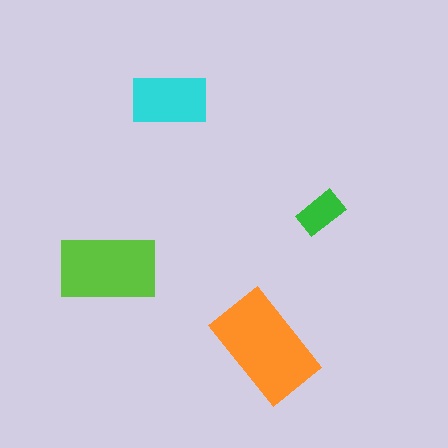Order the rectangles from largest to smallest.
the orange one, the lime one, the cyan one, the green one.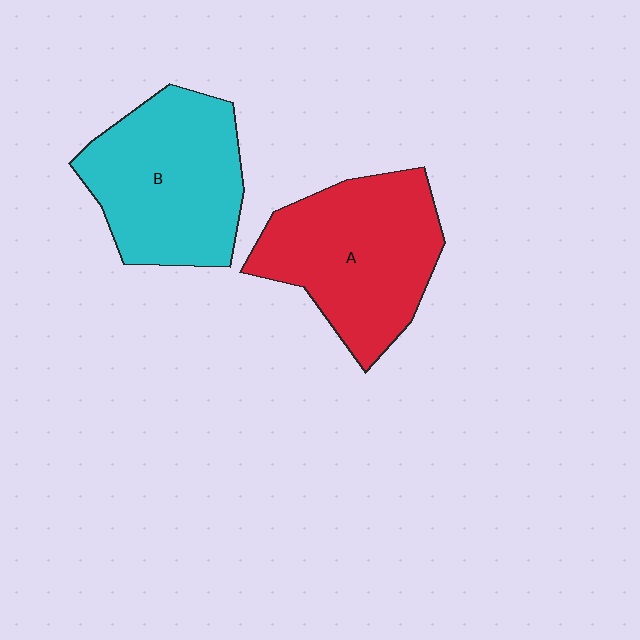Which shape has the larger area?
Shape A (red).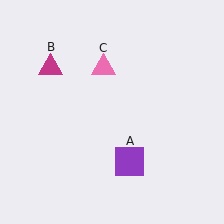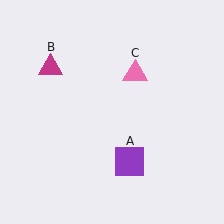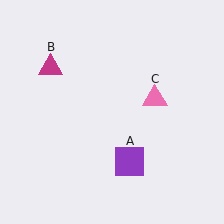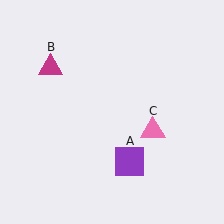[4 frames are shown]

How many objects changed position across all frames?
1 object changed position: pink triangle (object C).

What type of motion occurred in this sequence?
The pink triangle (object C) rotated clockwise around the center of the scene.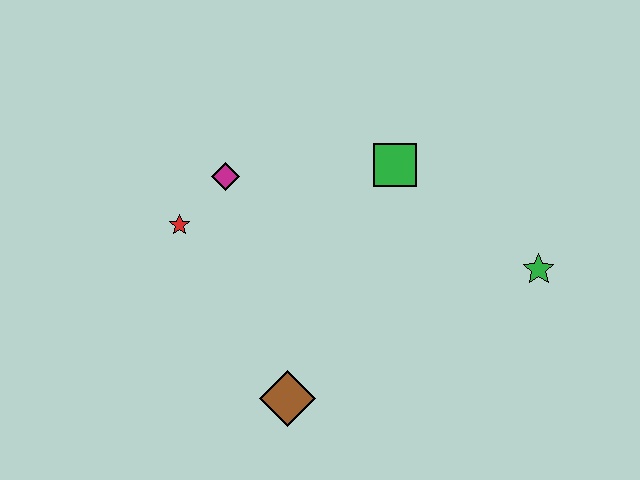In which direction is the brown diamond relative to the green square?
The brown diamond is below the green square.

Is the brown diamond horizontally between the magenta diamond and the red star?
No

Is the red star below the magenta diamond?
Yes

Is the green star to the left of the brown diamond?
No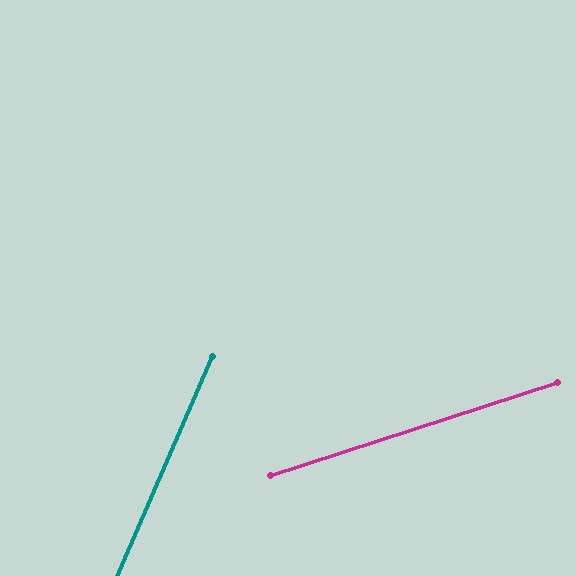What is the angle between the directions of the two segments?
Approximately 49 degrees.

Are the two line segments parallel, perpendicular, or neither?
Neither parallel nor perpendicular — they differ by about 49°.